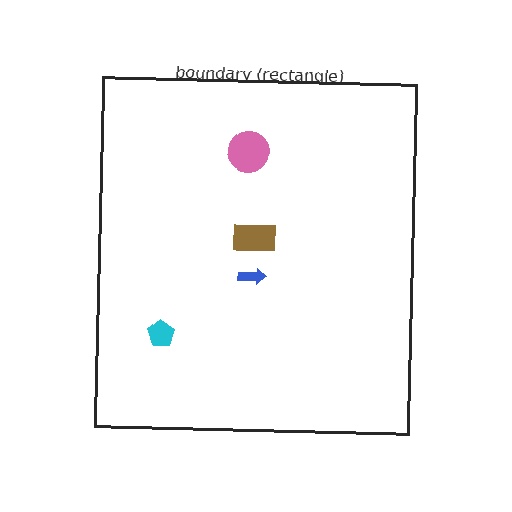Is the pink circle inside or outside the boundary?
Inside.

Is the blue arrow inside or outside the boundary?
Inside.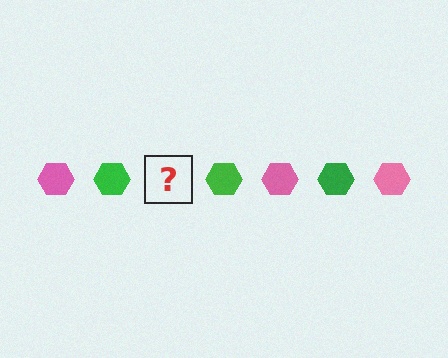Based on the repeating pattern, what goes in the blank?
The blank should be a pink hexagon.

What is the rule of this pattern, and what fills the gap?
The rule is that the pattern cycles through pink, green hexagons. The gap should be filled with a pink hexagon.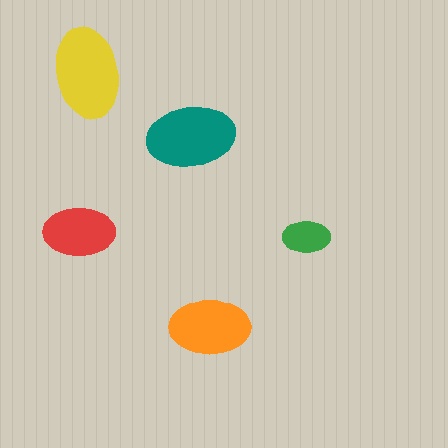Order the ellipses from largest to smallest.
the yellow one, the teal one, the orange one, the red one, the green one.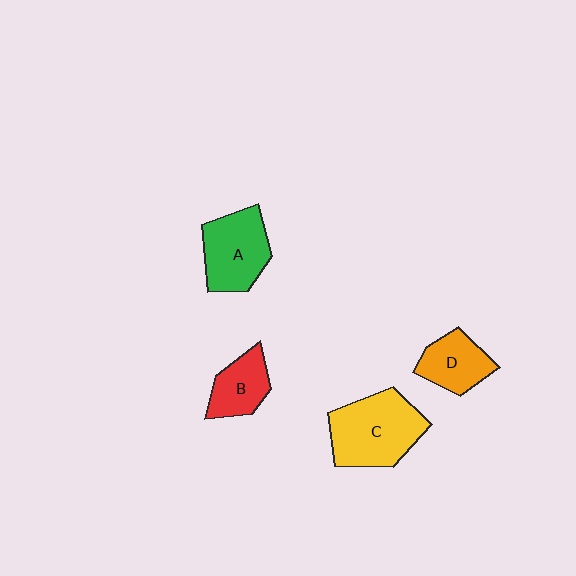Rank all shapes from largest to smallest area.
From largest to smallest: C (yellow), A (green), D (orange), B (red).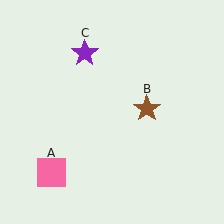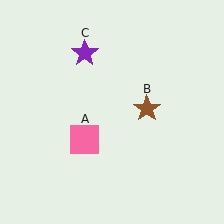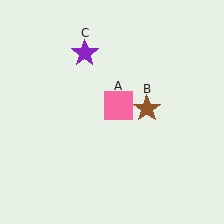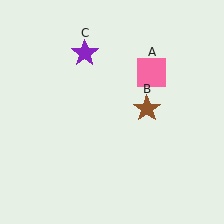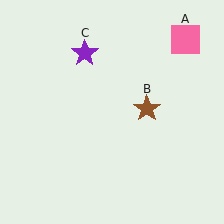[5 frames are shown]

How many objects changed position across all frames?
1 object changed position: pink square (object A).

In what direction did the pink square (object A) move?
The pink square (object A) moved up and to the right.